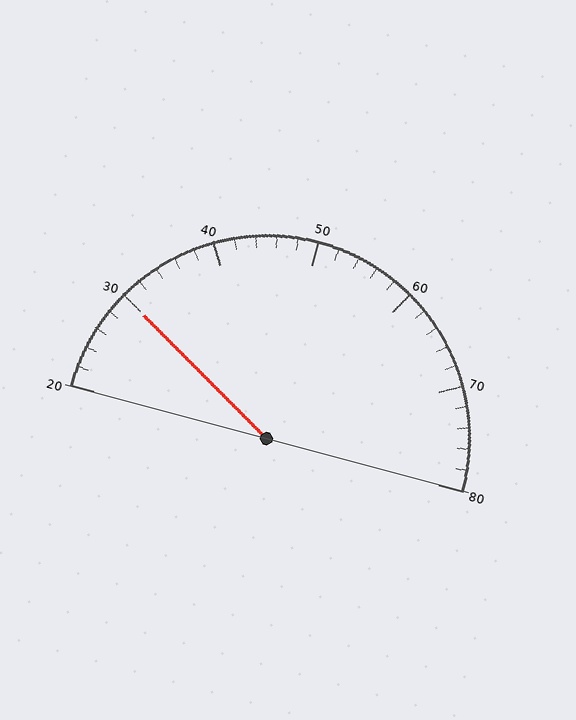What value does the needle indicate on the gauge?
The needle indicates approximately 30.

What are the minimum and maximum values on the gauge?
The gauge ranges from 20 to 80.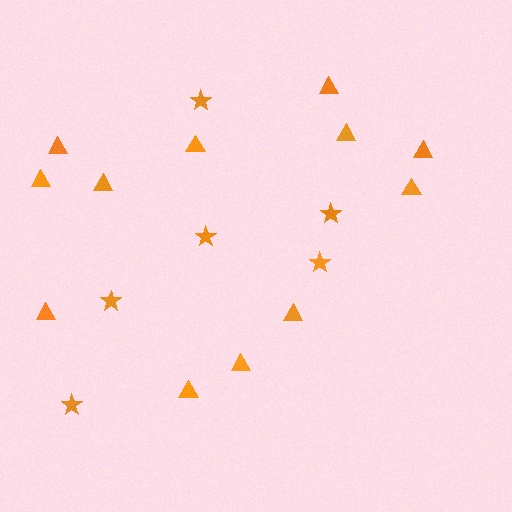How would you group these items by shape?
There are 2 groups: one group of stars (6) and one group of triangles (12).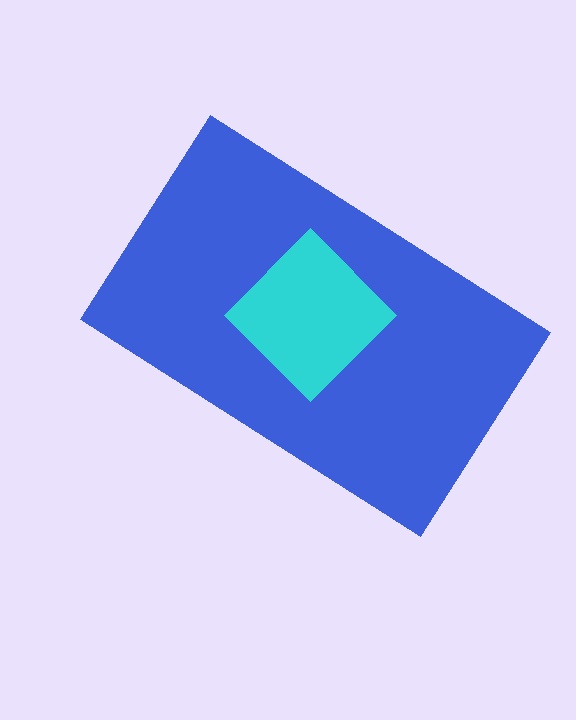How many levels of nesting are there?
2.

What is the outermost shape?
The blue rectangle.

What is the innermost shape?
The cyan diamond.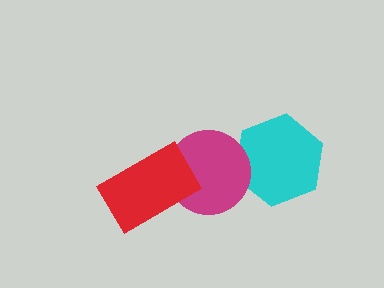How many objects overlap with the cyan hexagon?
1 object overlaps with the cyan hexagon.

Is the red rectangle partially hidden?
No, no other shape covers it.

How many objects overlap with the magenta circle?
2 objects overlap with the magenta circle.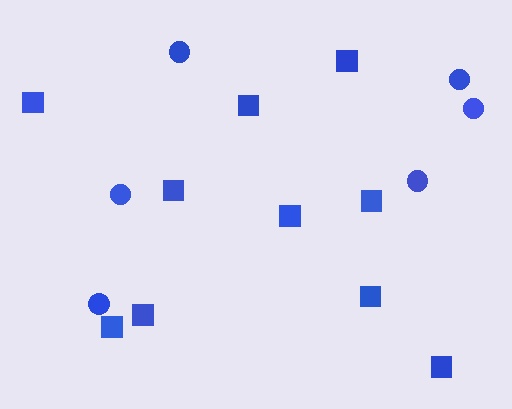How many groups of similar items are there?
There are 2 groups: one group of circles (6) and one group of squares (10).